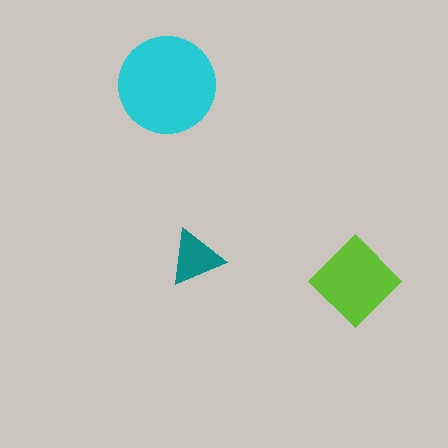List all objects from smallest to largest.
The teal triangle, the lime diamond, the cyan circle.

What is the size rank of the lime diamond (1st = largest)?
2nd.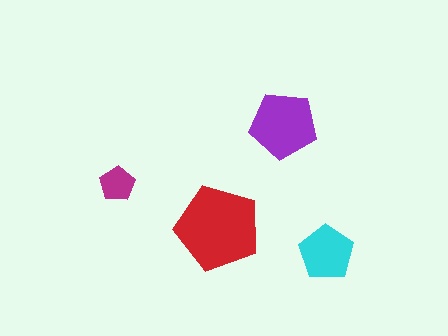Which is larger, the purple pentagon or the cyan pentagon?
The purple one.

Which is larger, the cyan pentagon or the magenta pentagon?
The cyan one.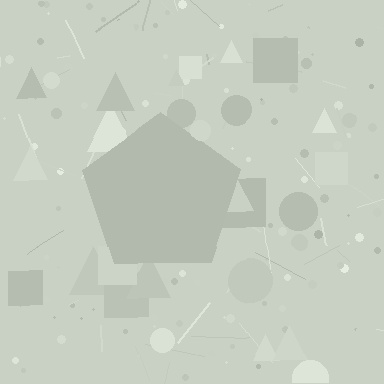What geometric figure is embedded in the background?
A pentagon is embedded in the background.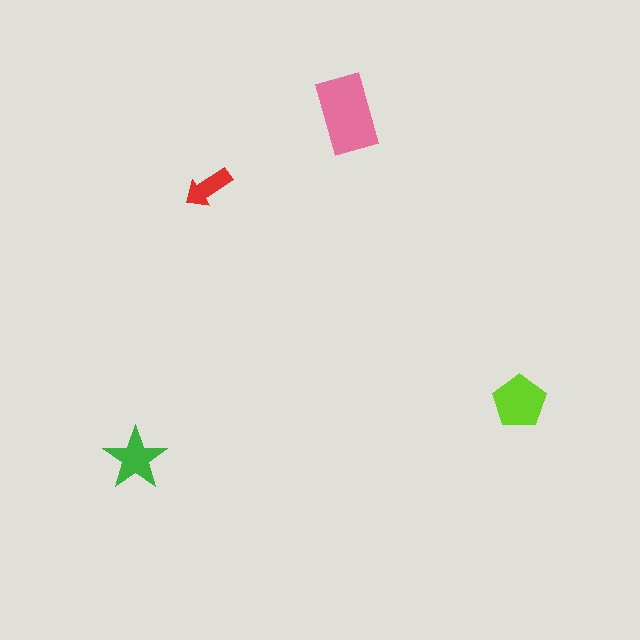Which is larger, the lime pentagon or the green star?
The lime pentagon.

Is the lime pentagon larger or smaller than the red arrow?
Larger.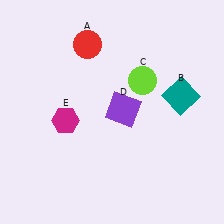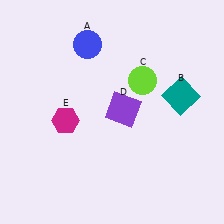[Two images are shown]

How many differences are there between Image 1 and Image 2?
There is 1 difference between the two images.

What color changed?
The circle (A) changed from red in Image 1 to blue in Image 2.